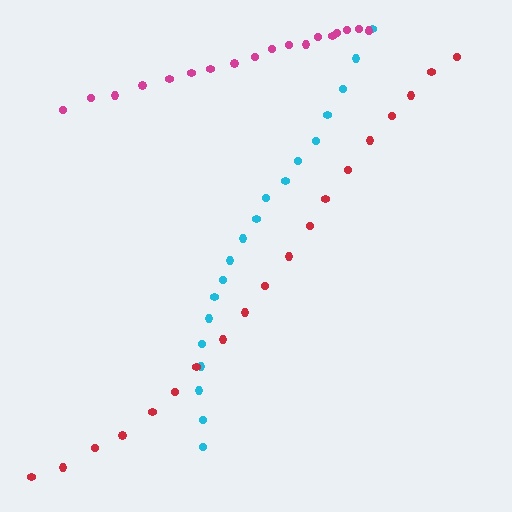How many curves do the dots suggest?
There are 3 distinct paths.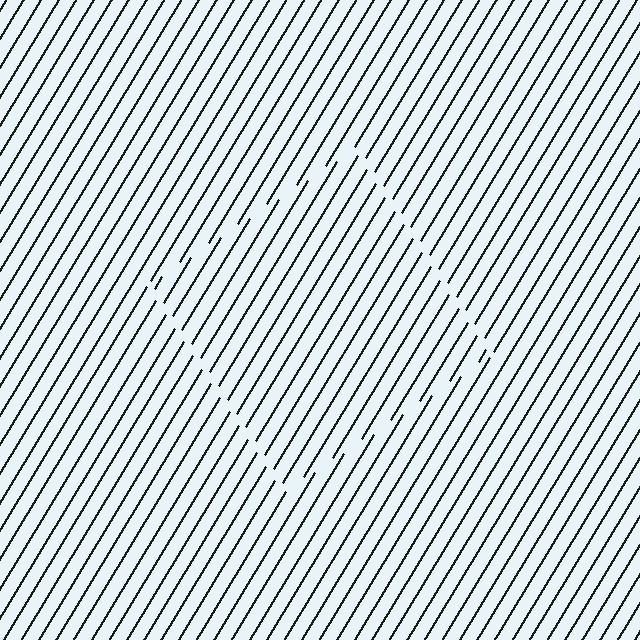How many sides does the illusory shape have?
4 sides — the line-ends trace a square.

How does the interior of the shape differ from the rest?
The interior of the shape contains the same grating, shifted by half a period — the contour is defined by the phase discontinuity where line-ends from the inner and outer gratings abut.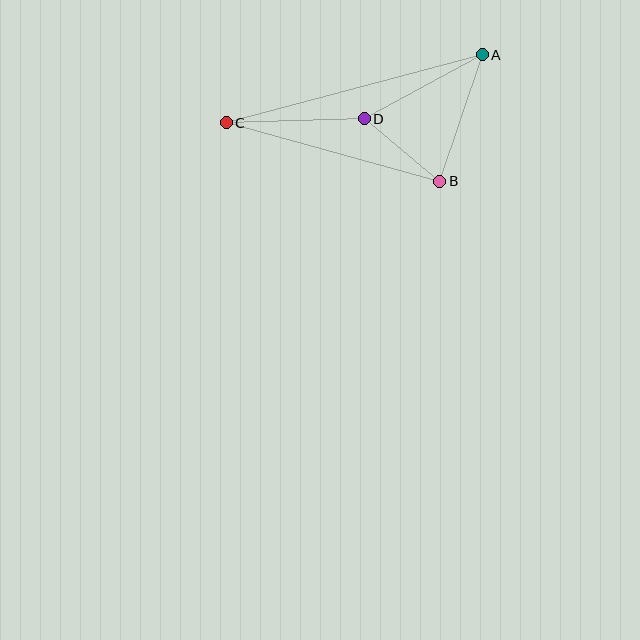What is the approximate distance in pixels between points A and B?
The distance between A and B is approximately 133 pixels.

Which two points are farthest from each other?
Points A and C are farthest from each other.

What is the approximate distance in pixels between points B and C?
The distance between B and C is approximately 221 pixels.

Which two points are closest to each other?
Points B and D are closest to each other.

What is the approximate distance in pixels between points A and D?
The distance between A and D is approximately 134 pixels.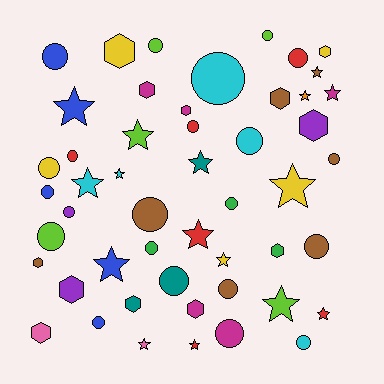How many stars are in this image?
There are 16 stars.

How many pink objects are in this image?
There are 2 pink objects.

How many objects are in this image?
There are 50 objects.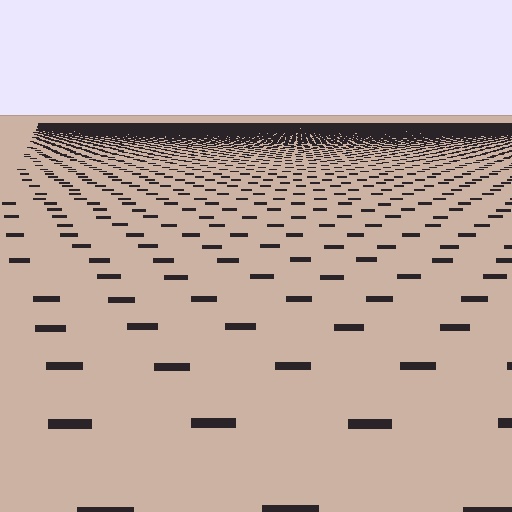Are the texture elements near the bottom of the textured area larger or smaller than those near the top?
Larger. Near the bottom, elements are closer to the viewer and appear at a bigger on-screen size.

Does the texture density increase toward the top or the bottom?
Density increases toward the top.